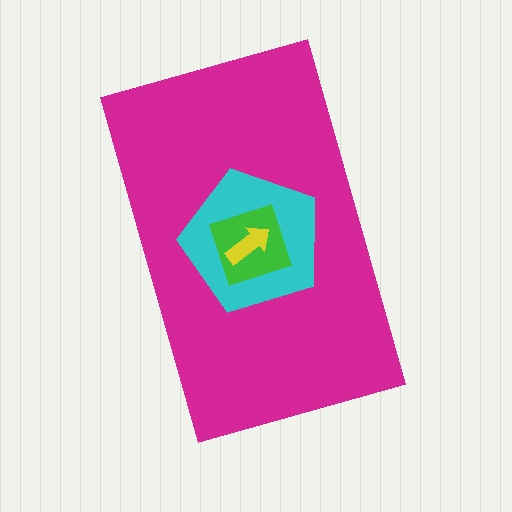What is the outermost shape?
The magenta rectangle.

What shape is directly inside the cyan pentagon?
The green square.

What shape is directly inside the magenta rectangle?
The cyan pentagon.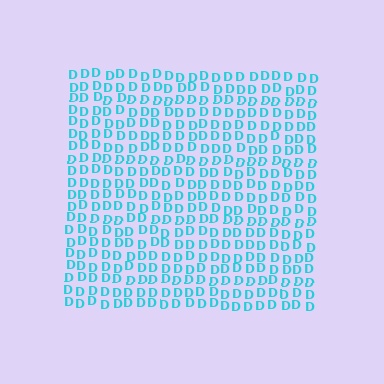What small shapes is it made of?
It is made of small letter D's.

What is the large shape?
The large shape is a square.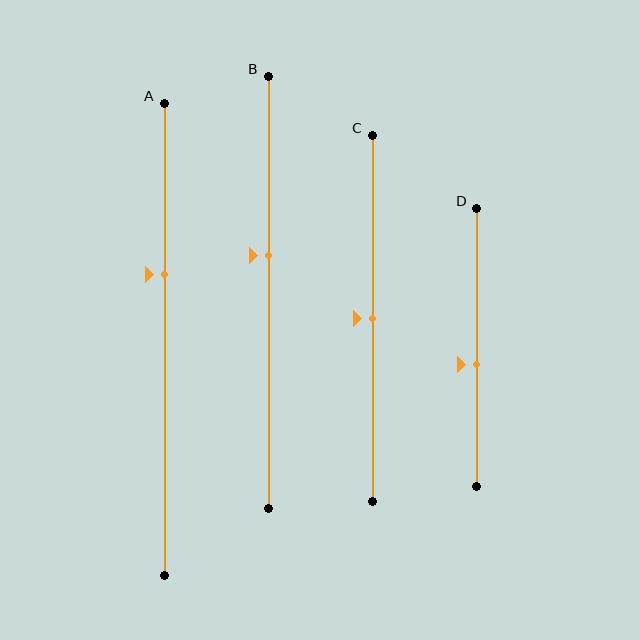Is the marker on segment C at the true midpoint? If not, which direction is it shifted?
Yes, the marker on segment C is at the true midpoint.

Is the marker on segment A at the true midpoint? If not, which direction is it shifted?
No, the marker on segment A is shifted upward by about 14% of the segment length.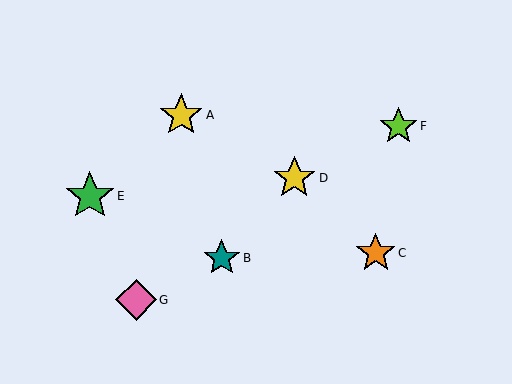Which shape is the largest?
The green star (labeled E) is the largest.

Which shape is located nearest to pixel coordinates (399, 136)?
The lime star (labeled F) at (398, 126) is nearest to that location.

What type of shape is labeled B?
Shape B is a teal star.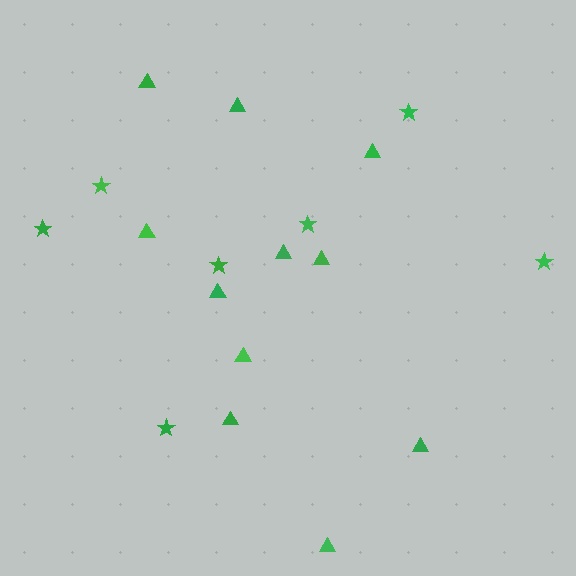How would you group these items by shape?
There are 2 groups: one group of stars (7) and one group of triangles (11).